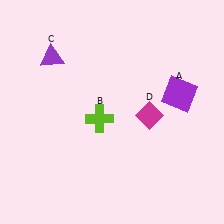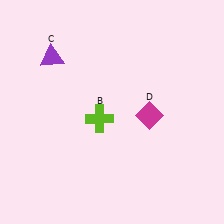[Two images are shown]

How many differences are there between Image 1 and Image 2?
There is 1 difference between the two images.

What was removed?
The purple square (A) was removed in Image 2.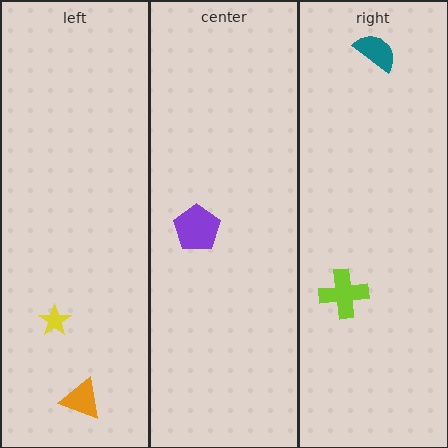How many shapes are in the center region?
1.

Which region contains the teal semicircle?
The right region.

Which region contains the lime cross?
The right region.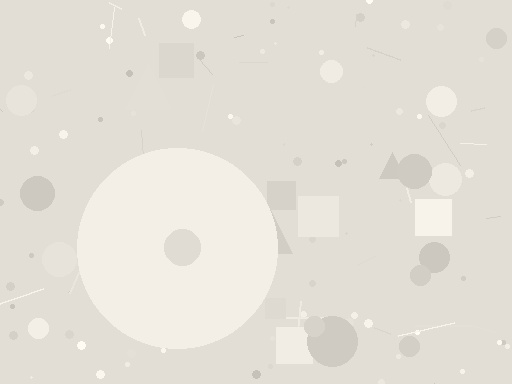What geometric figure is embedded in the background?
A circle is embedded in the background.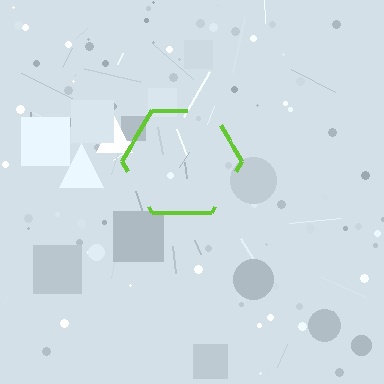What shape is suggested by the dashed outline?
The dashed outline suggests a hexagon.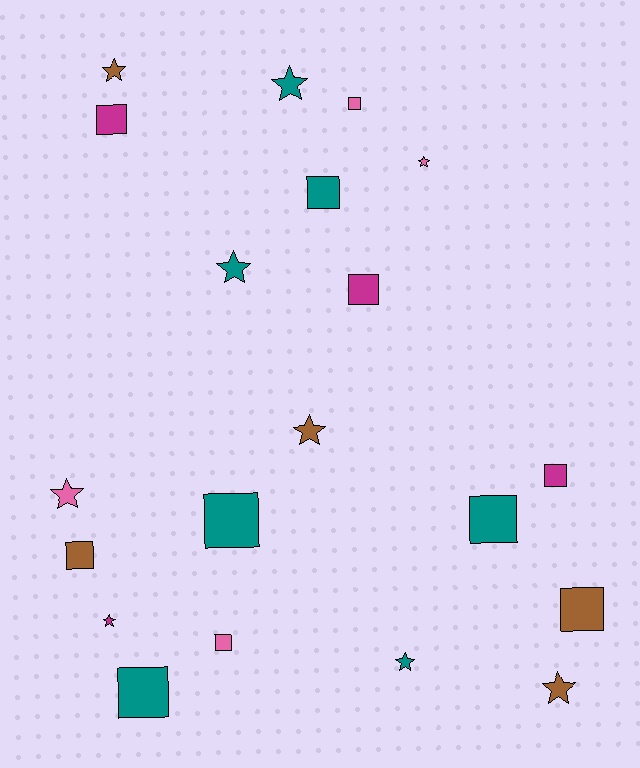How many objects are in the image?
There are 20 objects.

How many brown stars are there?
There are 3 brown stars.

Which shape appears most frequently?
Square, with 11 objects.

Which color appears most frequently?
Teal, with 7 objects.